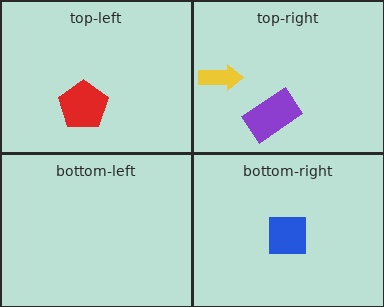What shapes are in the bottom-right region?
The blue square.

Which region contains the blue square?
The bottom-right region.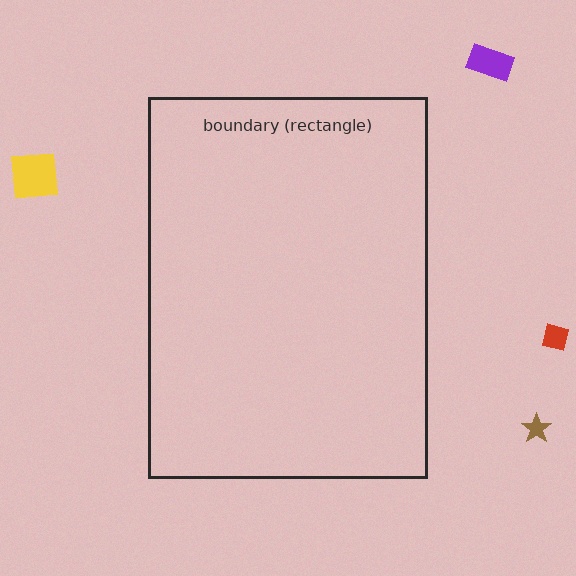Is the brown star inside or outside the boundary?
Outside.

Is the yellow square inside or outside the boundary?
Outside.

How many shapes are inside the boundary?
0 inside, 4 outside.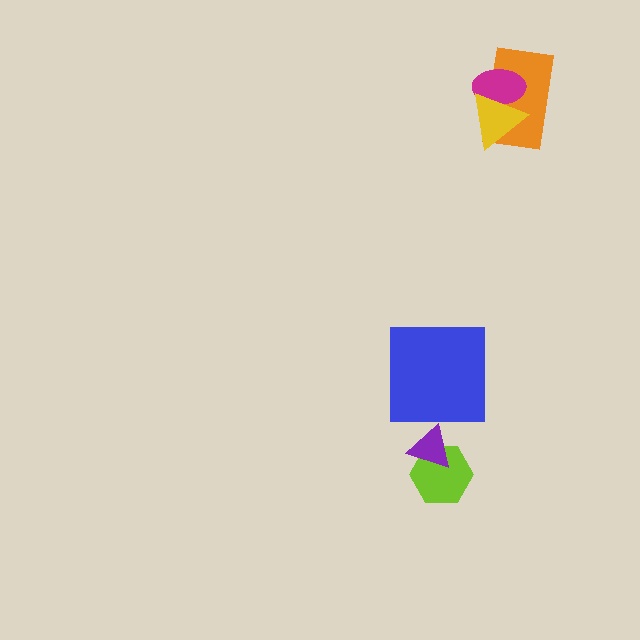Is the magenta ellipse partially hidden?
Yes, it is partially covered by another shape.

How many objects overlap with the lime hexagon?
1 object overlaps with the lime hexagon.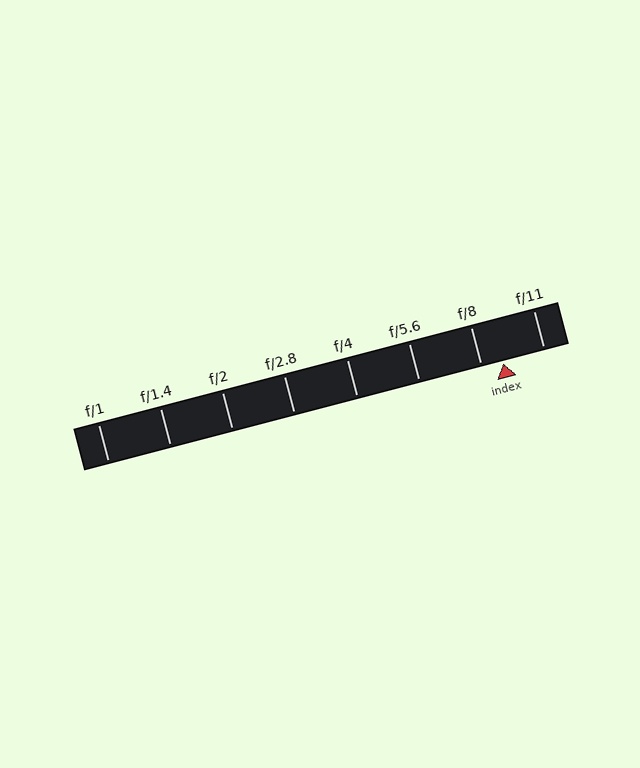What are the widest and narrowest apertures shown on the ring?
The widest aperture shown is f/1 and the narrowest is f/11.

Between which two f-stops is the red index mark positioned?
The index mark is between f/8 and f/11.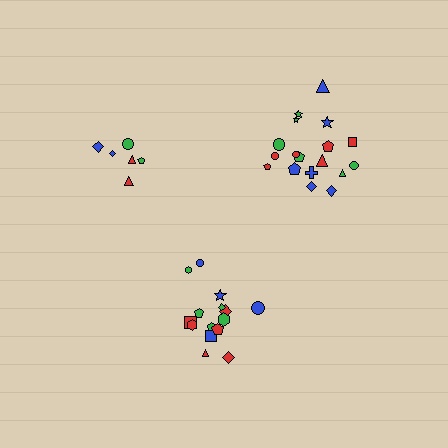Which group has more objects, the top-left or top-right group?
The top-right group.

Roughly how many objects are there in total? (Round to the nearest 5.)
Roughly 40 objects in total.